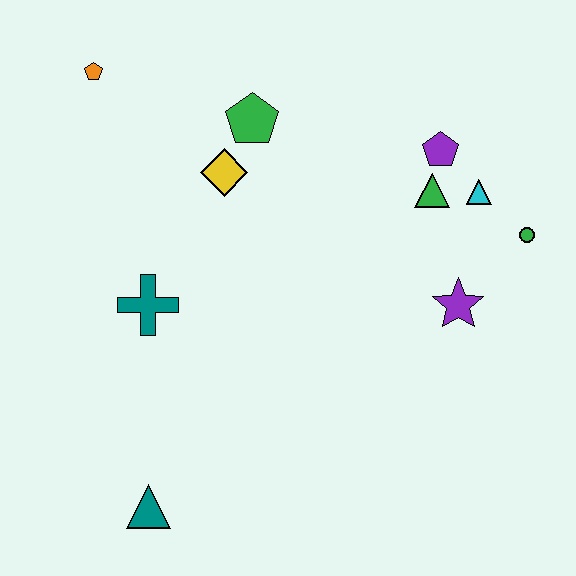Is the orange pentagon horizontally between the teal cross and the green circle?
No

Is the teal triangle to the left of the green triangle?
Yes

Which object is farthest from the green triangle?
The teal triangle is farthest from the green triangle.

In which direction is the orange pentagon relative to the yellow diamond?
The orange pentagon is to the left of the yellow diamond.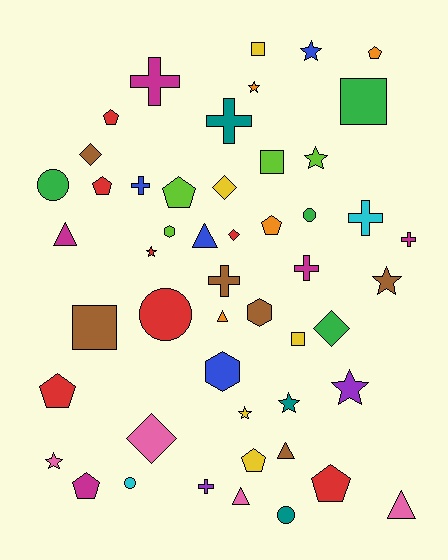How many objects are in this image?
There are 50 objects.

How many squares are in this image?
There are 5 squares.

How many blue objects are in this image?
There are 4 blue objects.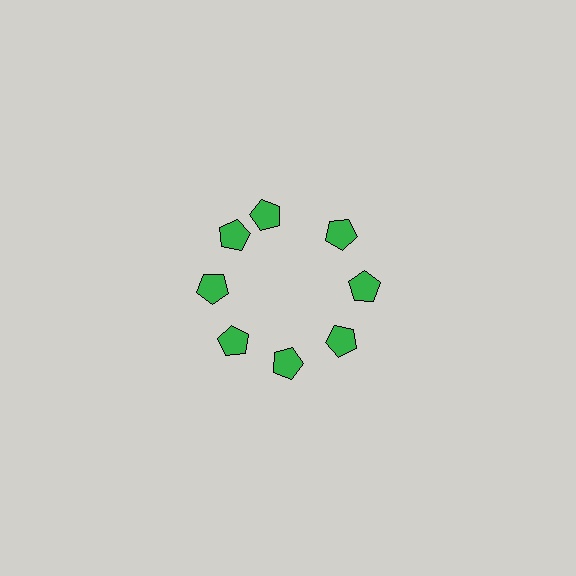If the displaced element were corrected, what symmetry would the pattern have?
It would have 8-fold rotational symmetry — the pattern would map onto itself every 45 degrees.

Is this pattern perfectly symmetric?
No. The 8 green pentagons are arranged in a ring, but one element near the 12 o'clock position is rotated out of alignment along the ring, breaking the 8-fold rotational symmetry.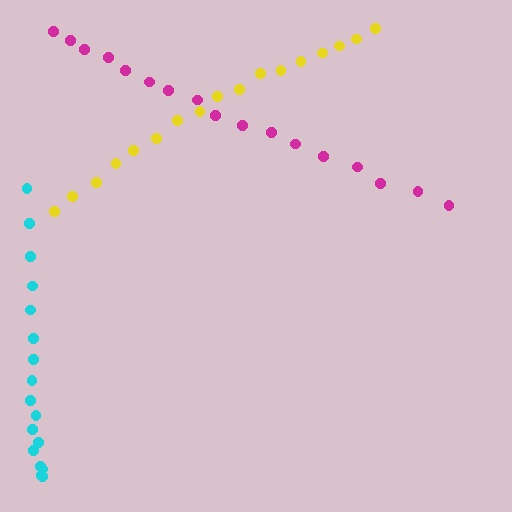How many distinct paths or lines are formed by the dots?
There are 3 distinct paths.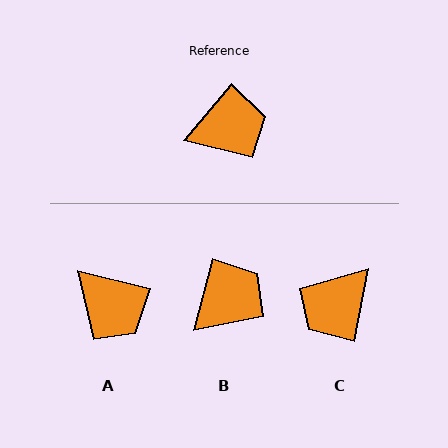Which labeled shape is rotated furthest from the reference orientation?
C, about 151 degrees away.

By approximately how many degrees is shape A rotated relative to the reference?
Approximately 64 degrees clockwise.